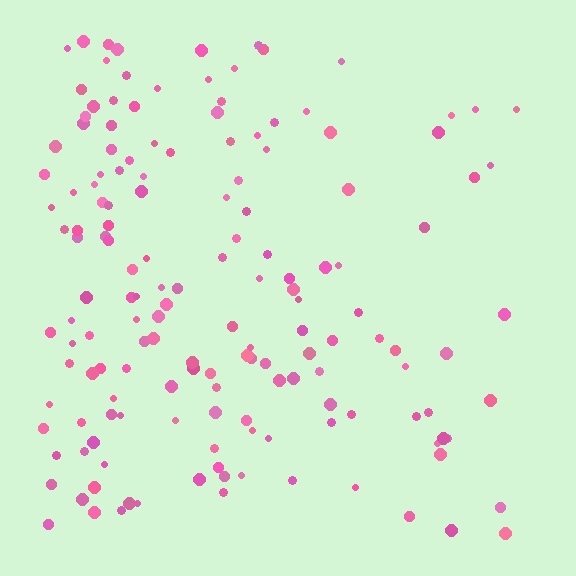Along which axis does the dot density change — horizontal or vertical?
Horizontal.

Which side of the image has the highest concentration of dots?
The left.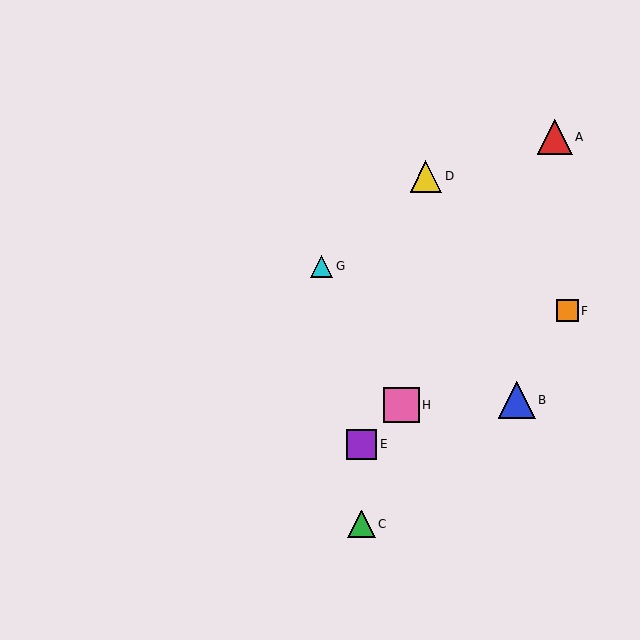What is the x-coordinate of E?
Object E is at x≈362.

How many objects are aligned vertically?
2 objects (C, E) are aligned vertically.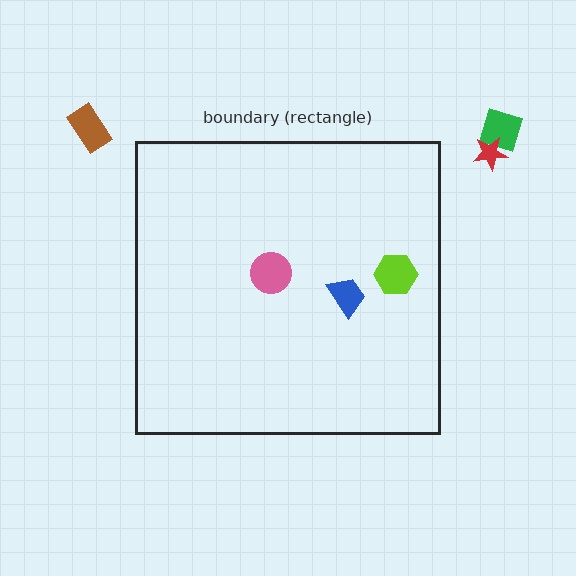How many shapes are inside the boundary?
3 inside, 3 outside.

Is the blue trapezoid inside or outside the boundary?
Inside.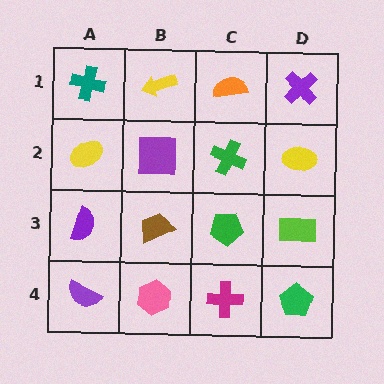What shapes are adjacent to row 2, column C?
An orange semicircle (row 1, column C), a green pentagon (row 3, column C), a purple square (row 2, column B), a yellow ellipse (row 2, column D).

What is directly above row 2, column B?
A yellow arrow.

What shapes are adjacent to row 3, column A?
A yellow ellipse (row 2, column A), a purple semicircle (row 4, column A), a brown trapezoid (row 3, column B).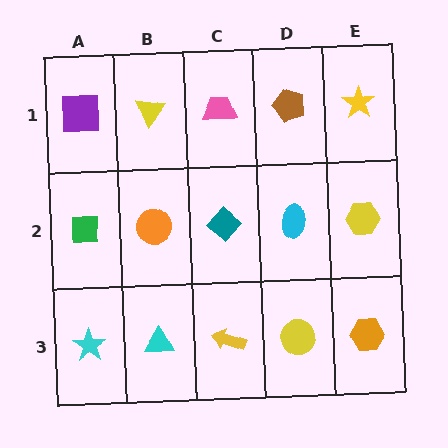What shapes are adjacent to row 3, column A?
A green square (row 2, column A), a cyan triangle (row 3, column B).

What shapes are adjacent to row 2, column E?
A yellow star (row 1, column E), an orange hexagon (row 3, column E), a cyan ellipse (row 2, column D).